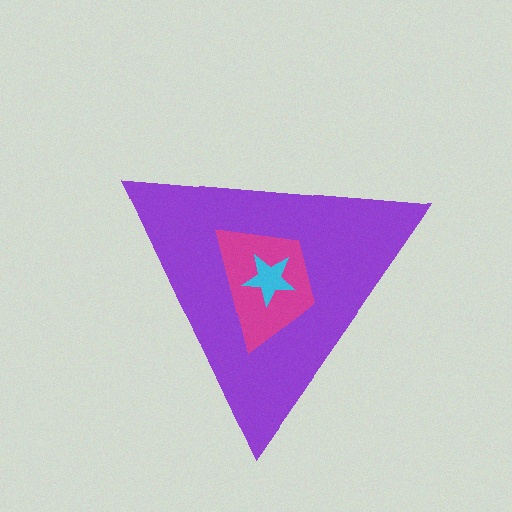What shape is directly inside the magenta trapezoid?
The cyan star.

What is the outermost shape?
The purple triangle.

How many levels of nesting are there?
3.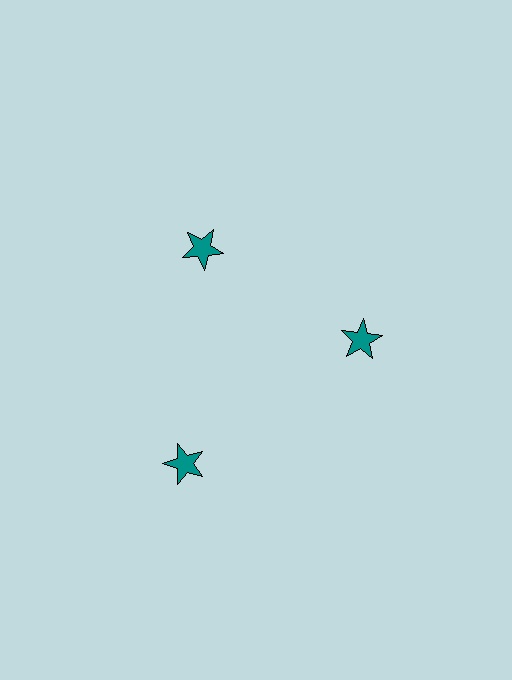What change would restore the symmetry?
The symmetry would be restored by moving it inward, back onto the ring so that all 3 stars sit at equal angles and equal distance from the center.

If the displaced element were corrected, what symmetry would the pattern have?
It would have 3-fold rotational symmetry — the pattern would map onto itself every 120 degrees.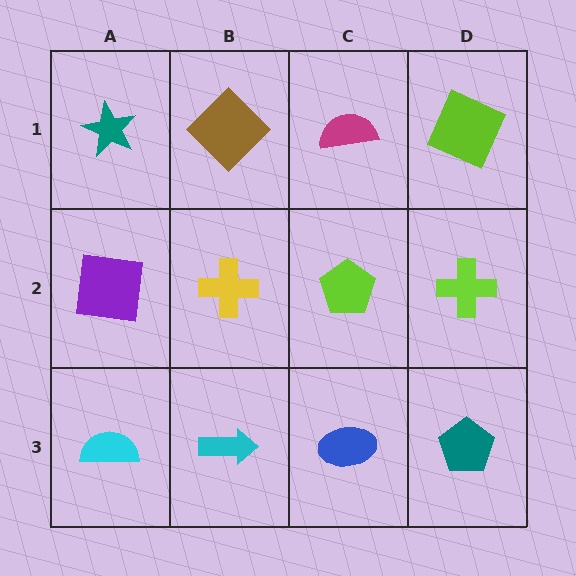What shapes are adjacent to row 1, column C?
A lime pentagon (row 2, column C), a brown diamond (row 1, column B), a lime square (row 1, column D).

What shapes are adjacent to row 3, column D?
A lime cross (row 2, column D), a blue ellipse (row 3, column C).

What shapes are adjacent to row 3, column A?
A purple square (row 2, column A), a cyan arrow (row 3, column B).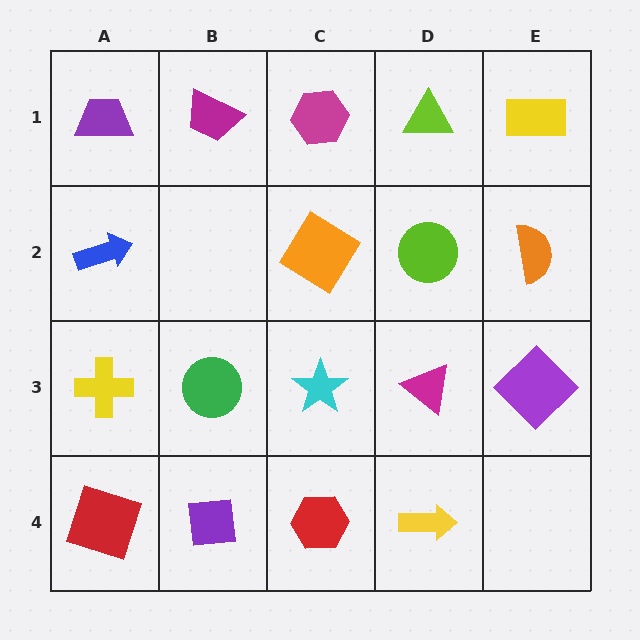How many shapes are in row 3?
5 shapes.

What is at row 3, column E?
A purple diamond.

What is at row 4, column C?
A red hexagon.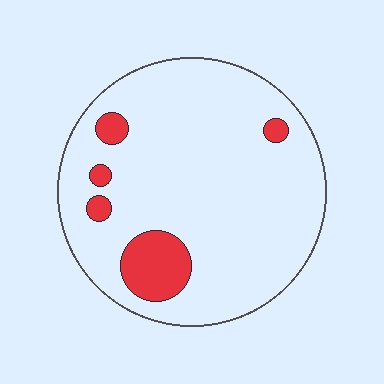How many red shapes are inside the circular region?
5.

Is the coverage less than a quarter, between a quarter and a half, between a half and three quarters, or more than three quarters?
Less than a quarter.